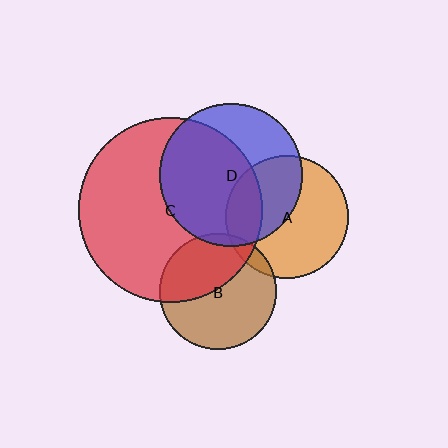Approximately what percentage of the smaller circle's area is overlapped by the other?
Approximately 60%.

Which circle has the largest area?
Circle C (red).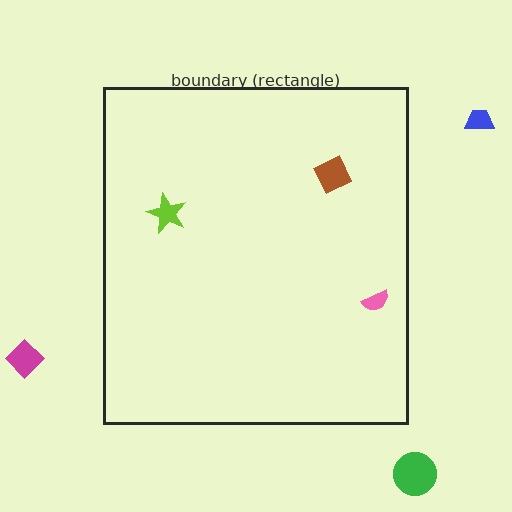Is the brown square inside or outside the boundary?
Inside.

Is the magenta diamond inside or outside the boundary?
Outside.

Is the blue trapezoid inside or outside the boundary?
Outside.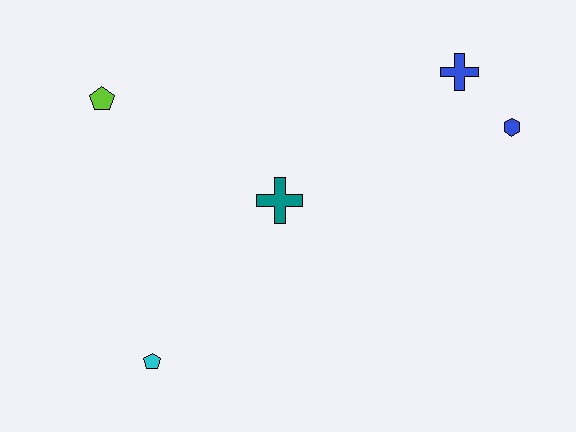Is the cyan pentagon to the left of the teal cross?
Yes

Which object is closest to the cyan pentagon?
The teal cross is closest to the cyan pentagon.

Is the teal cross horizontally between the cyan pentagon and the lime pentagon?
No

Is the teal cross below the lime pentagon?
Yes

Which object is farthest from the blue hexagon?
The cyan pentagon is farthest from the blue hexagon.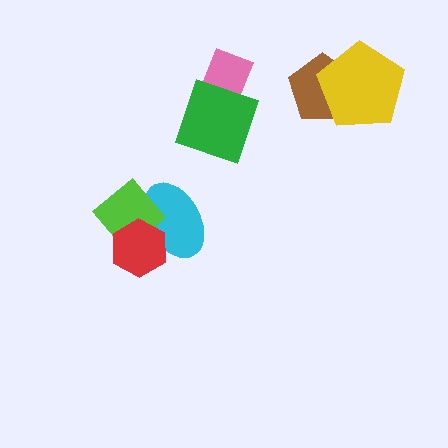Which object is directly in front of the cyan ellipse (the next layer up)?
The lime diamond is directly in front of the cyan ellipse.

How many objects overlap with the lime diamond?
2 objects overlap with the lime diamond.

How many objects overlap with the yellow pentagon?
1 object overlaps with the yellow pentagon.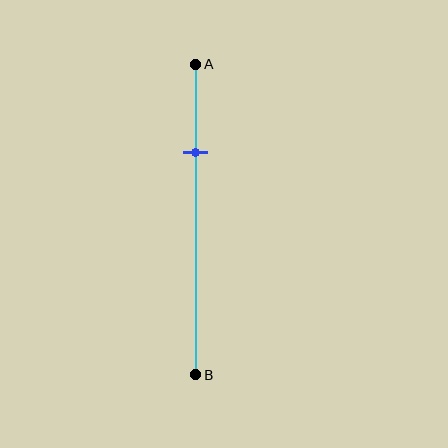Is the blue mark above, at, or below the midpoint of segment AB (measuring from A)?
The blue mark is above the midpoint of segment AB.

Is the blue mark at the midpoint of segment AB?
No, the mark is at about 30% from A, not at the 50% midpoint.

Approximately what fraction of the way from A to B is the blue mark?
The blue mark is approximately 30% of the way from A to B.